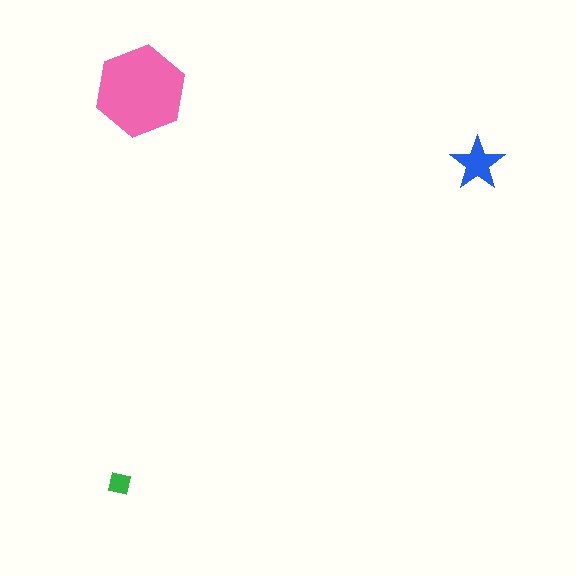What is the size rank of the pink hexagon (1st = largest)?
1st.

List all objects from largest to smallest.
The pink hexagon, the blue star, the green square.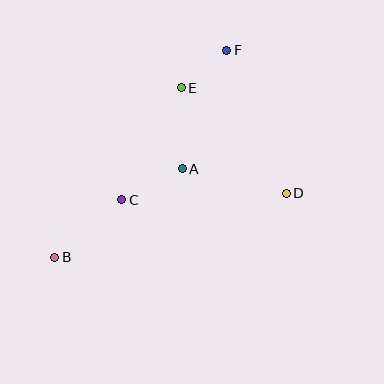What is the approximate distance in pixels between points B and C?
The distance between B and C is approximately 88 pixels.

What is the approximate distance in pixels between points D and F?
The distance between D and F is approximately 155 pixels.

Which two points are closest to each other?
Points E and F are closest to each other.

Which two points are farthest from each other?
Points B and F are farthest from each other.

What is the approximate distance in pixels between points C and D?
The distance between C and D is approximately 165 pixels.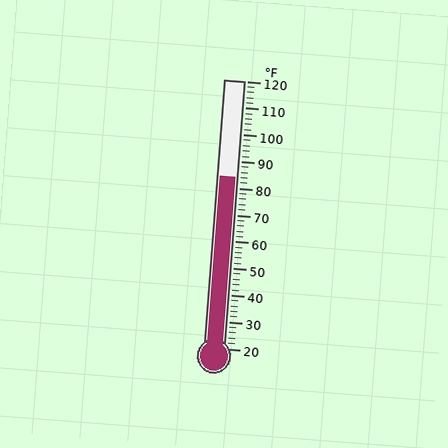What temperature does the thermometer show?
The thermometer shows approximately 84°F.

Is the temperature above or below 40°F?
The temperature is above 40°F.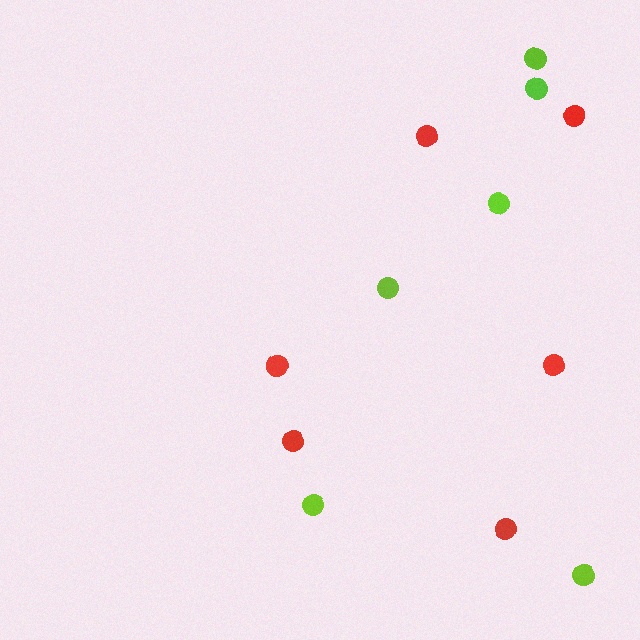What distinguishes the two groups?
There are 2 groups: one group of red circles (6) and one group of lime circles (6).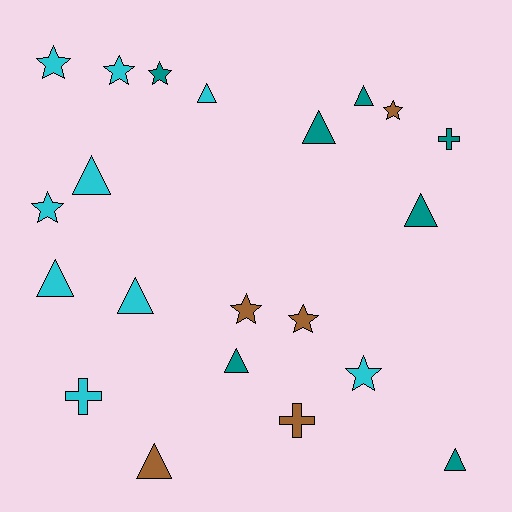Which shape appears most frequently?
Triangle, with 10 objects.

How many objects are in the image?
There are 21 objects.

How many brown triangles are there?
There is 1 brown triangle.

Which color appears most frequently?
Cyan, with 9 objects.